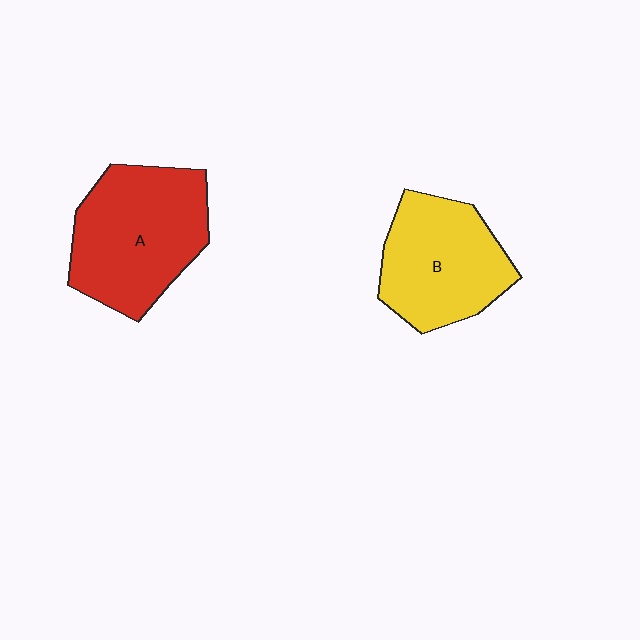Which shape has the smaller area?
Shape B (yellow).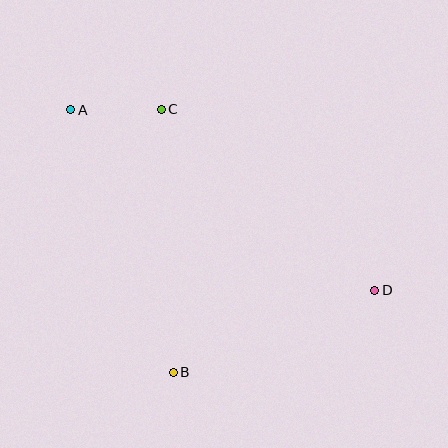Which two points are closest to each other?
Points A and C are closest to each other.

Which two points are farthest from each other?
Points A and D are farthest from each other.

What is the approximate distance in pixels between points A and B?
The distance between A and B is approximately 282 pixels.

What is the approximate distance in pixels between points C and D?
The distance between C and D is approximately 280 pixels.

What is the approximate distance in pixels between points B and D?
The distance between B and D is approximately 218 pixels.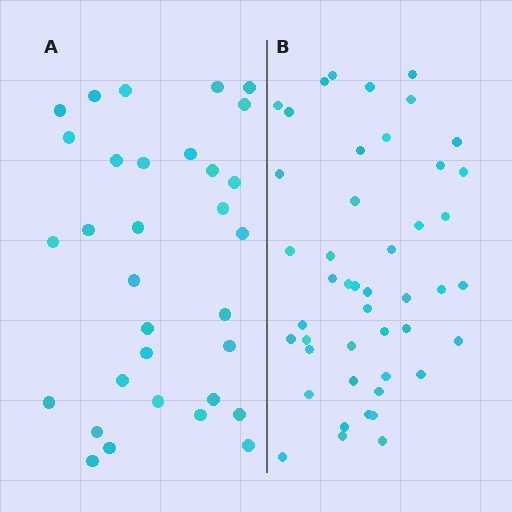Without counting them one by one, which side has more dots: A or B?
Region B (the right region) has more dots.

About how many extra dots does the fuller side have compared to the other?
Region B has approximately 15 more dots than region A.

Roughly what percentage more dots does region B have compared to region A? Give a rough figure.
About 45% more.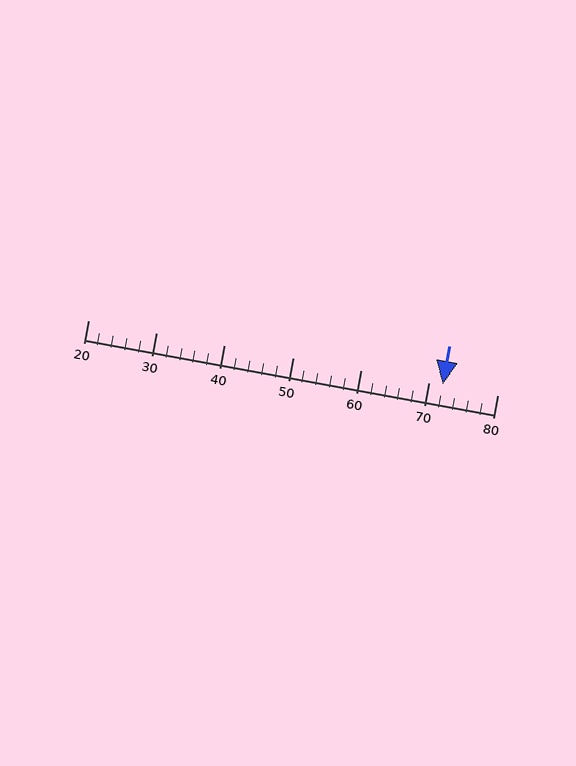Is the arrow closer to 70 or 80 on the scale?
The arrow is closer to 70.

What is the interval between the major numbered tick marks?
The major tick marks are spaced 10 units apart.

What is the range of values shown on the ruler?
The ruler shows values from 20 to 80.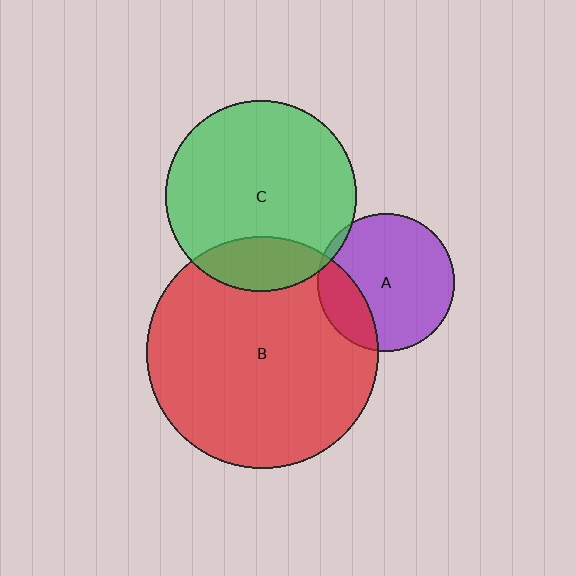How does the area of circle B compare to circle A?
Approximately 2.8 times.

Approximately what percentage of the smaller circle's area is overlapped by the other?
Approximately 20%.